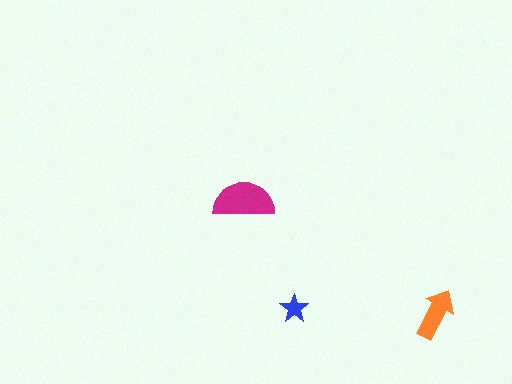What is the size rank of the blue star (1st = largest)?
3rd.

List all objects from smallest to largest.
The blue star, the orange arrow, the magenta semicircle.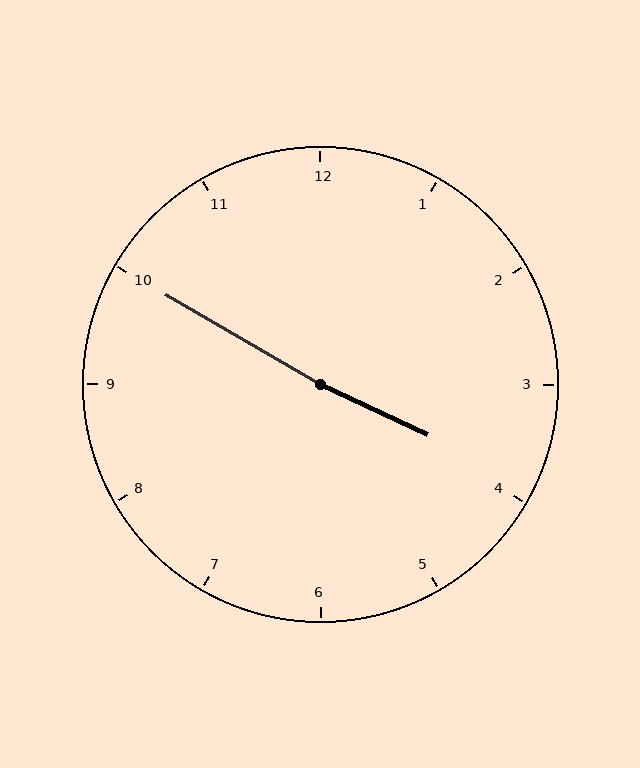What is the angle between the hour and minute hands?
Approximately 175 degrees.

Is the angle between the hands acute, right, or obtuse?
It is obtuse.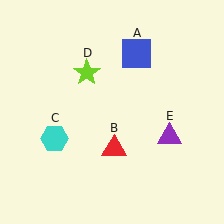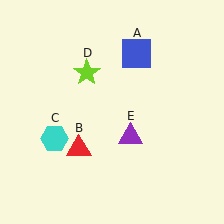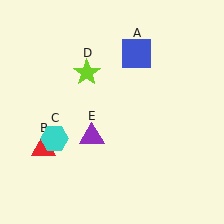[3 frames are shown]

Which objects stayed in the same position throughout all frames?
Blue square (object A) and cyan hexagon (object C) and lime star (object D) remained stationary.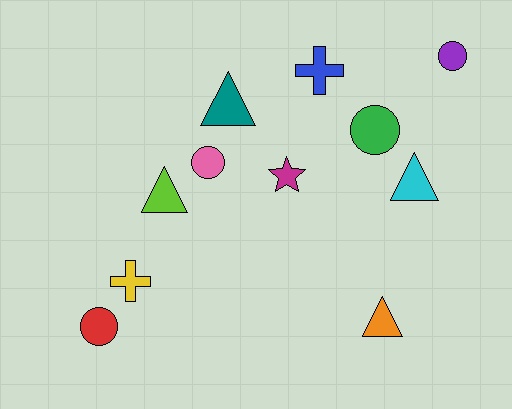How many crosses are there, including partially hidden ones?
There are 2 crosses.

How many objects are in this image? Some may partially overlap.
There are 11 objects.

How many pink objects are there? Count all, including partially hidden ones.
There is 1 pink object.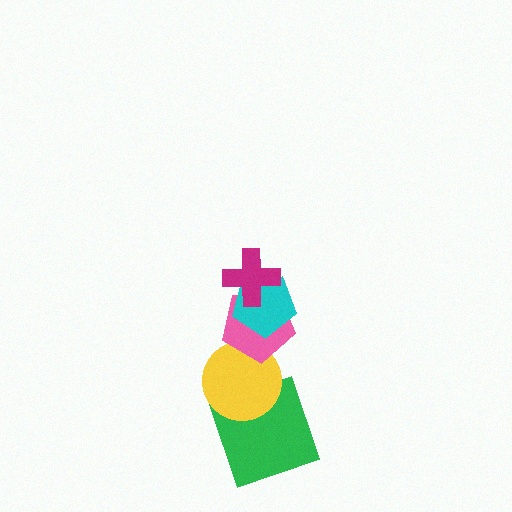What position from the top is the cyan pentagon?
The cyan pentagon is 2nd from the top.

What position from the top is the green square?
The green square is 5th from the top.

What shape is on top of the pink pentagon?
The cyan pentagon is on top of the pink pentagon.